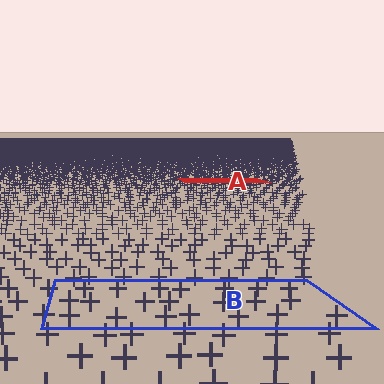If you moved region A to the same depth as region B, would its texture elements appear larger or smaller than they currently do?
They would appear larger. At a closer depth, the same texture elements are projected at a bigger on-screen size.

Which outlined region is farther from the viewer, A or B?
Region A is farther from the viewer — the texture elements inside it appear smaller and more densely packed.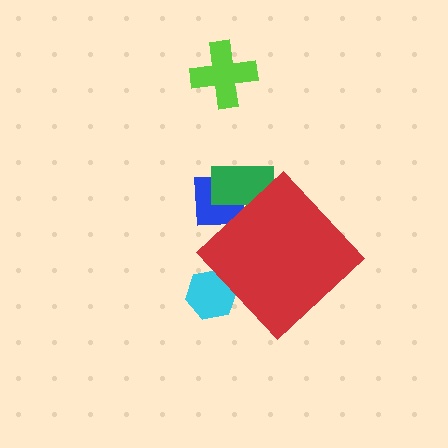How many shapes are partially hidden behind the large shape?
3 shapes are partially hidden.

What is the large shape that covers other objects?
A red diamond.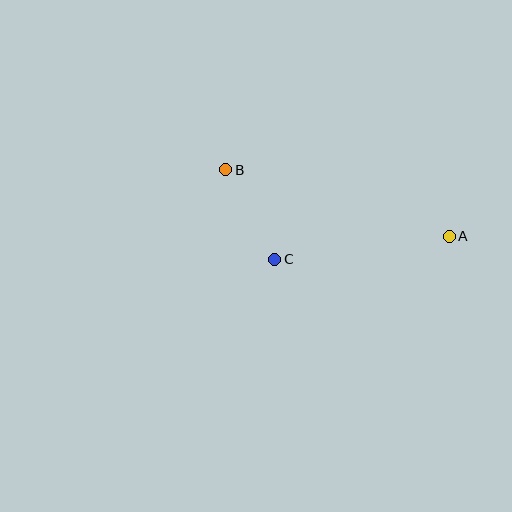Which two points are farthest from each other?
Points A and B are farthest from each other.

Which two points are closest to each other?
Points B and C are closest to each other.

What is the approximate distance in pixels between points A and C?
The distance between A and C is approximately 176 pixels.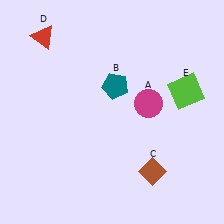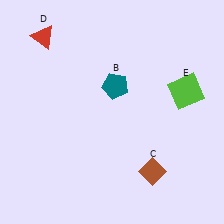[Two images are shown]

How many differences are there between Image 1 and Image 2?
There is 1 difference between the two images.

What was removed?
The magenta circle (A) was removed in Image 2.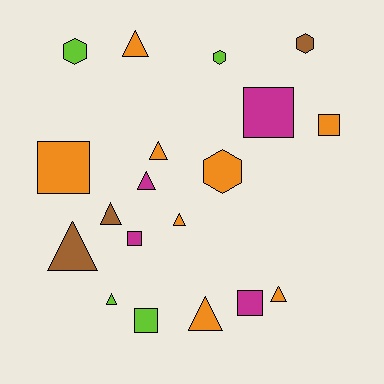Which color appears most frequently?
Orange, with 8 objects.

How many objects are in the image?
There are 19 objects.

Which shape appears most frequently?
Triangle, with 9 objects.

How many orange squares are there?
There are 2 orange squares.